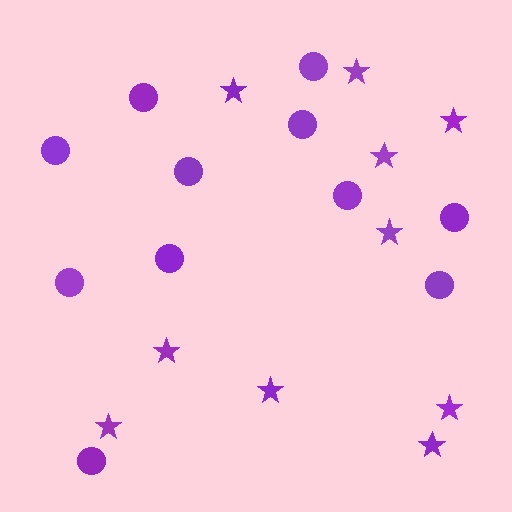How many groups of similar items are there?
There are 2 groups: one group of stars (10) and one group of circles (11).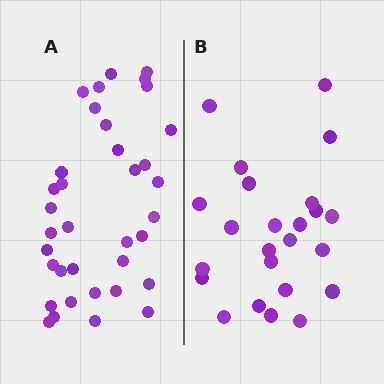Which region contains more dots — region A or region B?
Region A (the left region) has more dots.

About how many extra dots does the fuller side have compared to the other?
Region A has roughly 12 or so more dots than region B.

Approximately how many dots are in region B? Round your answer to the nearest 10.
About 20 dots. (The exact count is 24, which rounds to 20.)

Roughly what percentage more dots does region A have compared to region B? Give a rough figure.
About 50% more.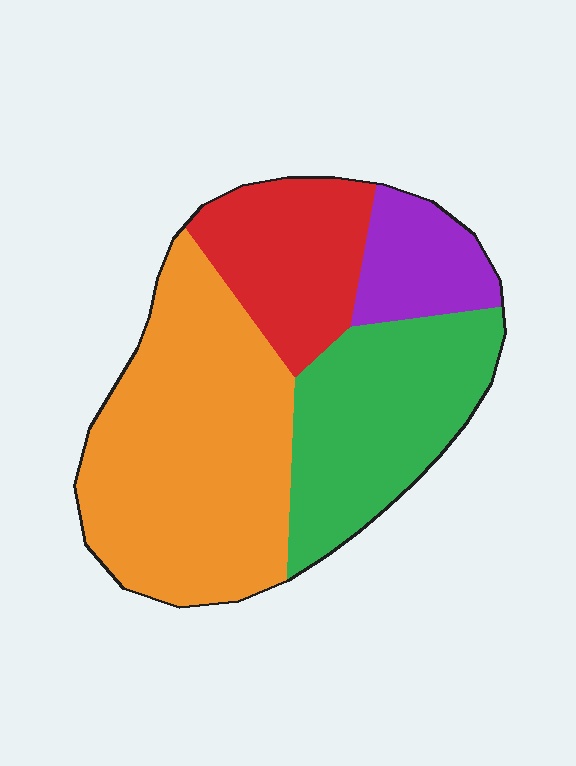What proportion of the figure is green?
Green takes up about one quarter (1/4) of the figure.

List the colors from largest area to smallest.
From largest to smallest: orange, green, red, purple.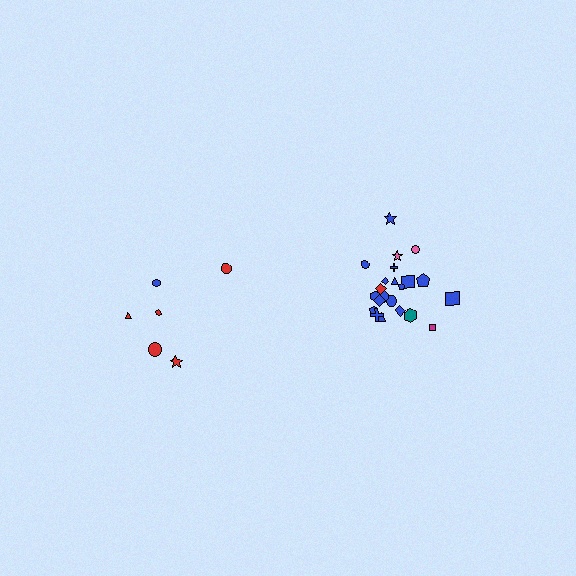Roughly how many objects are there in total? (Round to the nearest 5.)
Roughly 30 objects in total.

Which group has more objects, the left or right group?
The right group.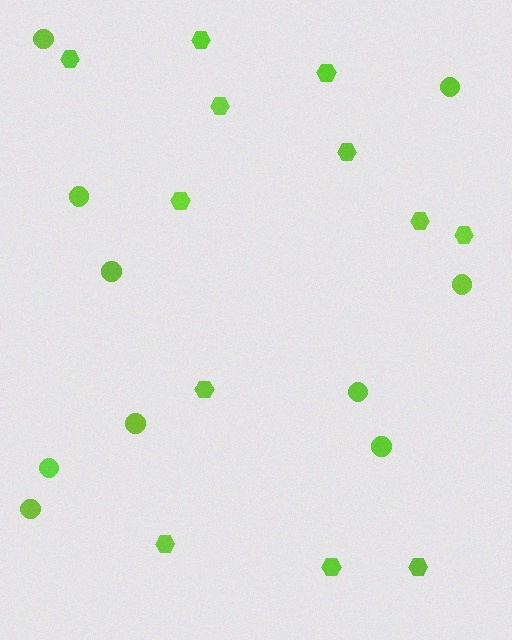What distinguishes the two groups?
There are 2 groups: one group of circles (10) and one group of hexagons (12).